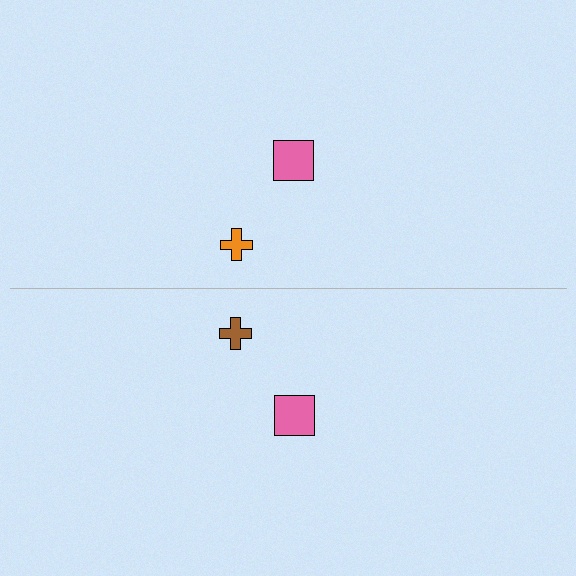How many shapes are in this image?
There are 4 shapes in this image.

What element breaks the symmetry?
The brown cross on the bottom side breaks the symmetry — its mirror counterpart is orange.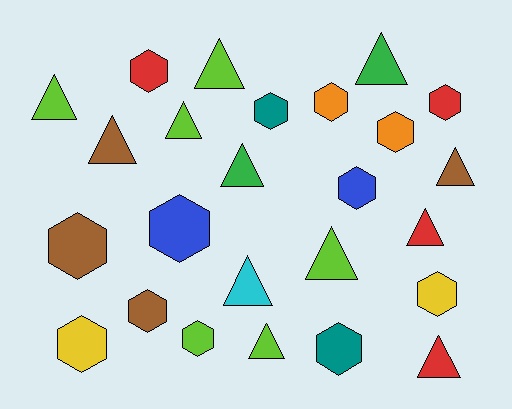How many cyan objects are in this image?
There is 1 cyan object.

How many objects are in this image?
There are 25 objects.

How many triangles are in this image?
There are 12 triangles.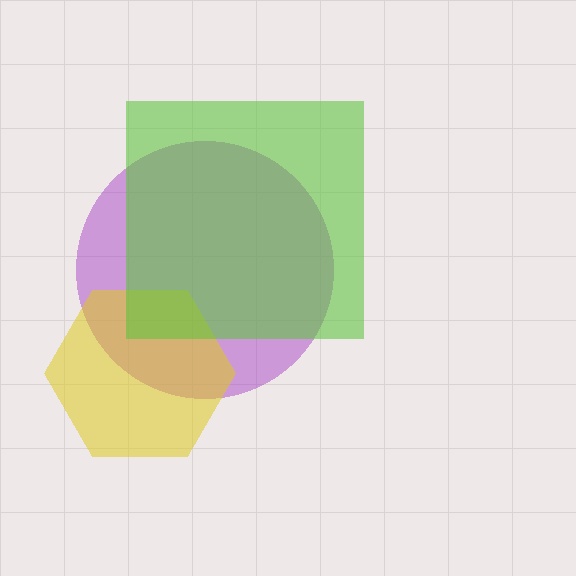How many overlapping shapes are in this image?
There are 3 overlapping shapes in the image.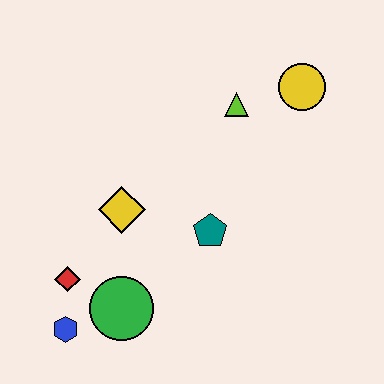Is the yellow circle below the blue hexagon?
No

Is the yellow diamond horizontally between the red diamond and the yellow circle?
Yes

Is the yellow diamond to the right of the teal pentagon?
No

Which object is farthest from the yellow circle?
The blue hexagon is farthest from the yellow circle.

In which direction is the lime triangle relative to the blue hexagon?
The lime triangle is above the blue hexagon.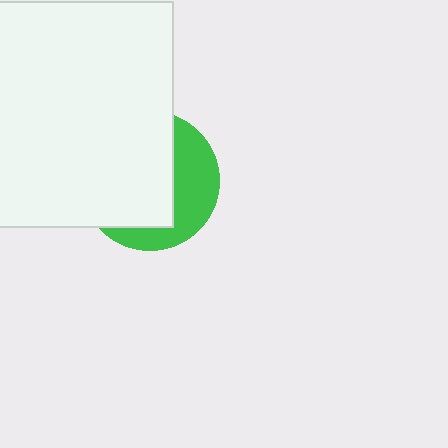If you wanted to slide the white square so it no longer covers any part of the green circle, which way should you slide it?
Slide it left — that is the most direct way to separate the two shapes.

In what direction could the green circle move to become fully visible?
The green circle could move right. That would shift it out from behind the white square entirely.